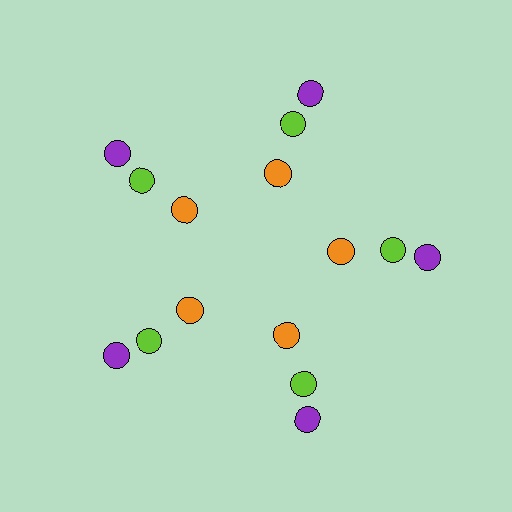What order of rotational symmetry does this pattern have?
This pattern has 5-fold rotational symmetry.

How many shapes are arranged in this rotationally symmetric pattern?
There are 15 shapes, arranged in 5 groups of 3.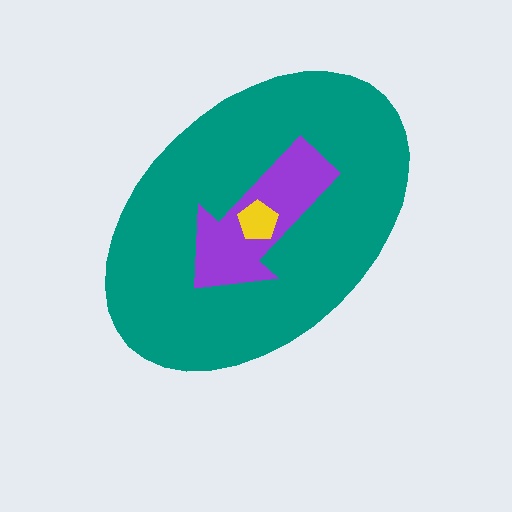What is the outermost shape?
The teal ellipse.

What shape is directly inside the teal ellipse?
The purple arrow.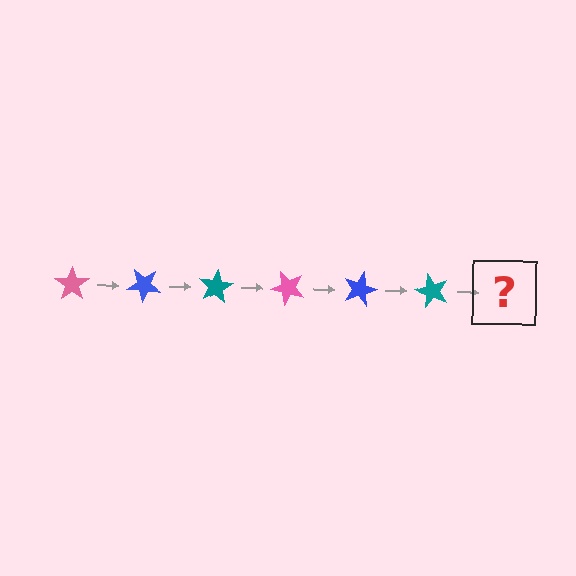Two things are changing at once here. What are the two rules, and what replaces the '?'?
The two rules are that it rotates 40 degrees each step and the color cycles through pink, blue, and teal. The '?' should be a pink star, rotated 240 degrees from the start.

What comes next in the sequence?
The next element should be a pink star, rotated 240 degrees from the start.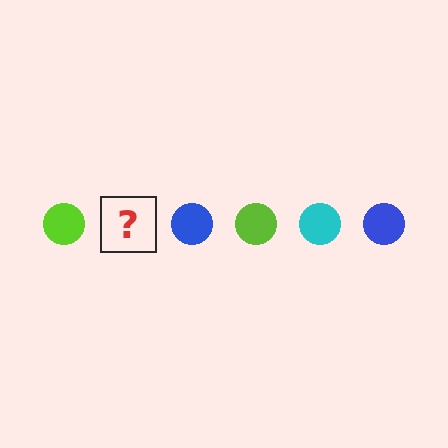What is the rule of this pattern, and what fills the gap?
The rule is that the pattern cycles through lime, cyan, blue circles. The gap should be filled with a cyan circle.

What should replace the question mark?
The question mark should be replaced with a cyan circle.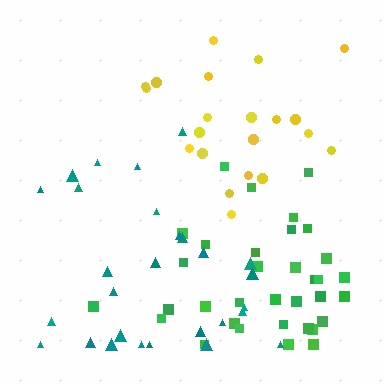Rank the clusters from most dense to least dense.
yellow, green, teal.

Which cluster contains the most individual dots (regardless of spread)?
Green (34).